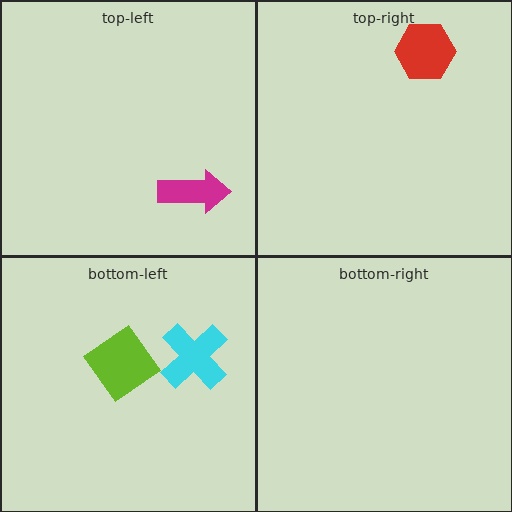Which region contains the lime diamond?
The bottom-left region.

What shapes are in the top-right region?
The red hexagon.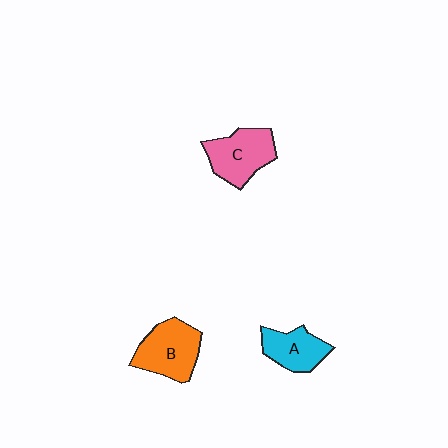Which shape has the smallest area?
Shape A (cyan).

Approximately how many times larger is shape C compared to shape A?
Approximately 1.3 times.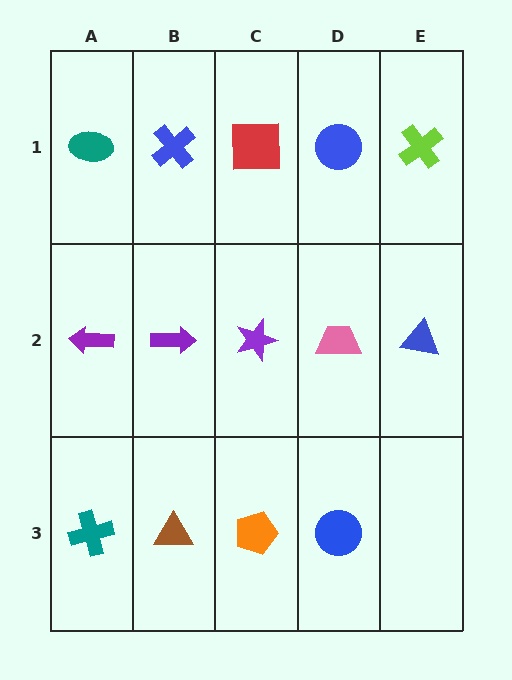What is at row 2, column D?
A pink trapezoid.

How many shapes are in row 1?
5 shapes.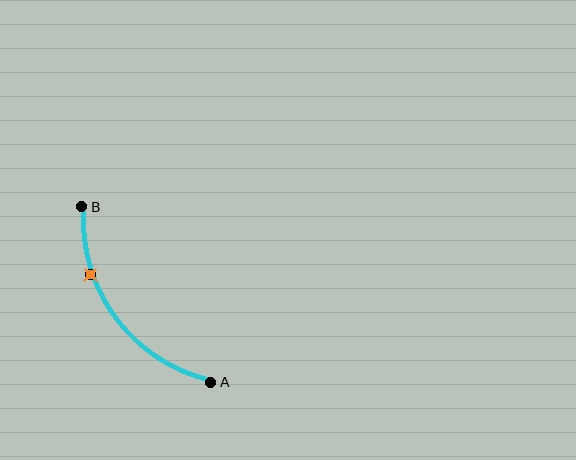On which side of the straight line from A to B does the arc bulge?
The arc bulges below and to the left of the straight line connecting A and B.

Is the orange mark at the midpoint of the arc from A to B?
No. The orange mark lies on the arc but is closer to endpoint B. The arc midpoint would be at the point on the curve equidistant along the arc from both A and B.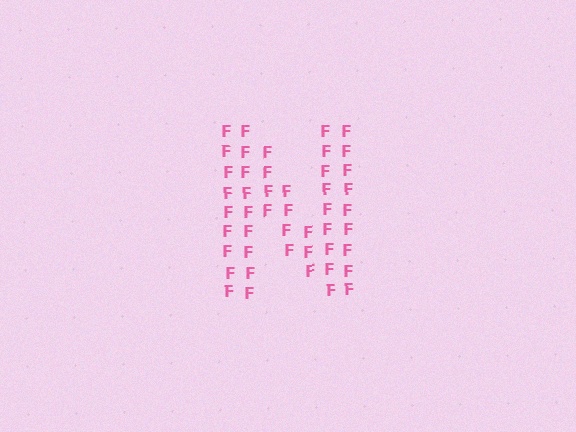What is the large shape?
The large shape is the letter N.